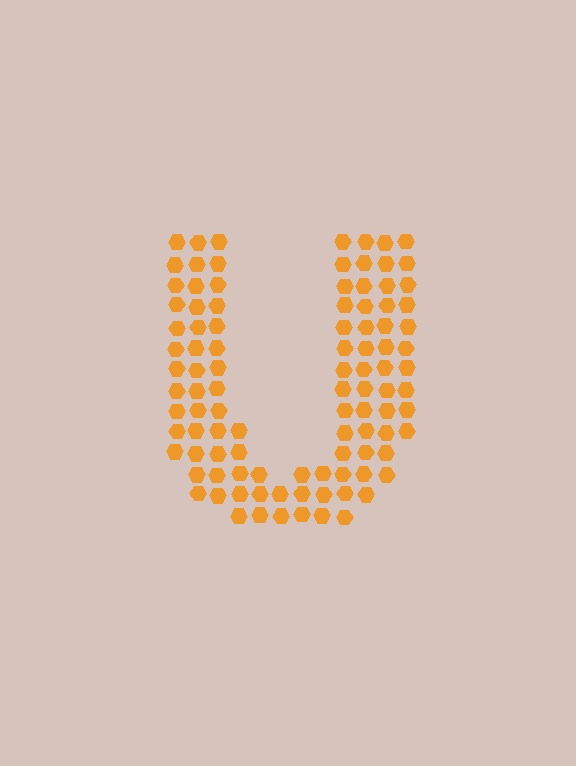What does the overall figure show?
The overall figure shows the letter U.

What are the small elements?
The small elements are hexagons.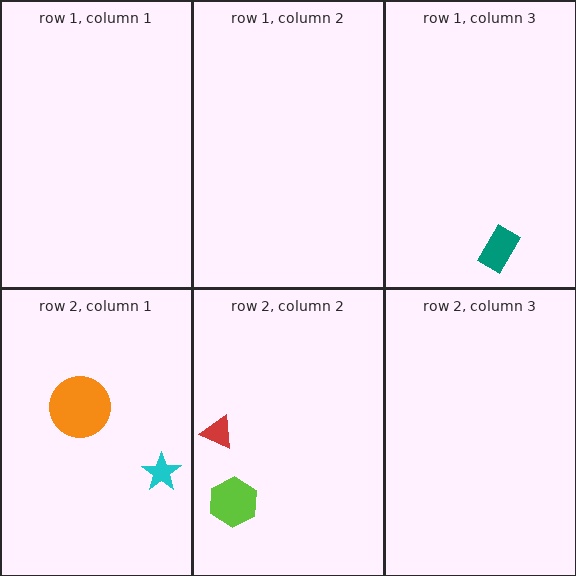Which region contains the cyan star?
The row 2, column 1 region.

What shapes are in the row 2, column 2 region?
The red triangle, the lime hexagon.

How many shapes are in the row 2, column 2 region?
2.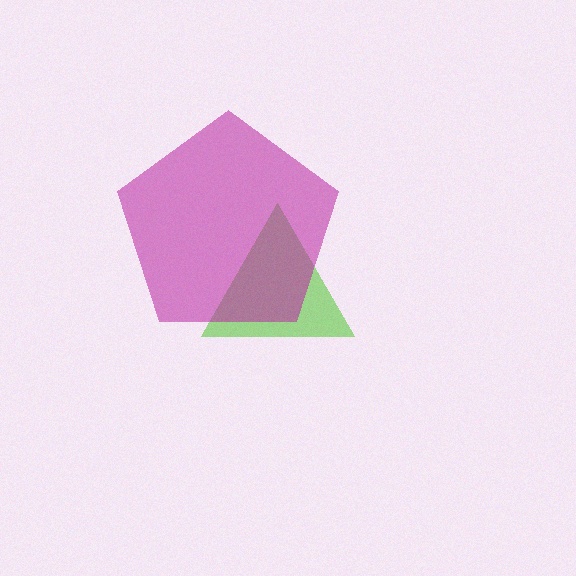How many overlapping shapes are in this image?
There are 2 overlapping shapes in the image.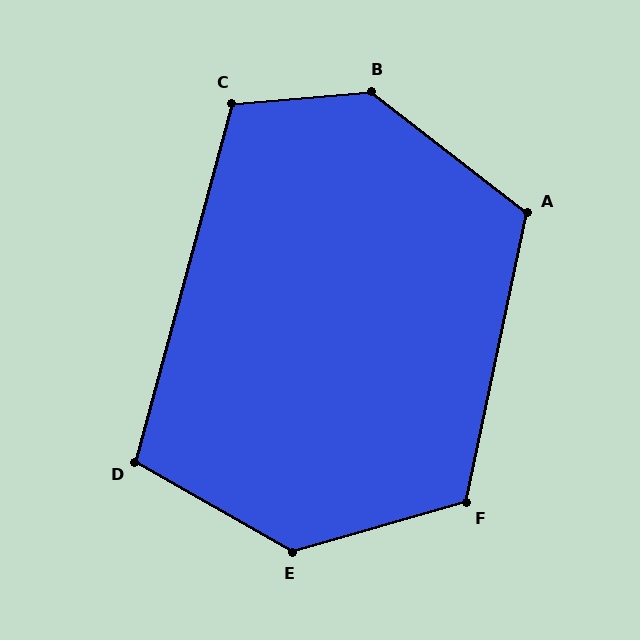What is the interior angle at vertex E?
Approximately 134 degrees (obtuse).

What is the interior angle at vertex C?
Approximately 110 degrees (obtuse).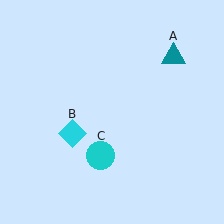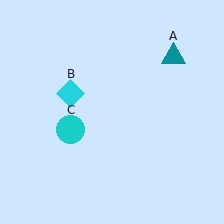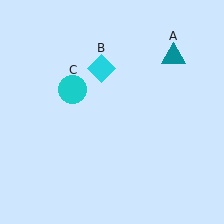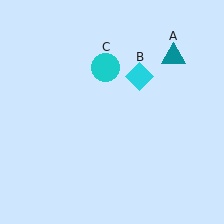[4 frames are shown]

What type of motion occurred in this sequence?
The cyan diamond (object B), cyan circle (object C) rotated clockwise around the center of the scene.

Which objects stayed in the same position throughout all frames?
Teal triangle (object A) remained stationary.